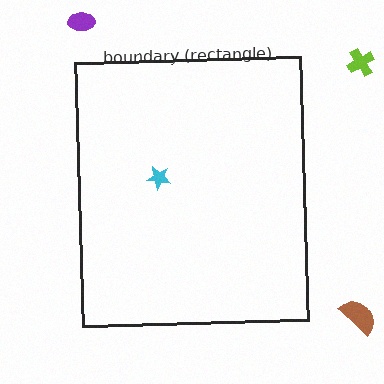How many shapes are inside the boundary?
1 inside, 3 outside.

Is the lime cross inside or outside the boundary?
Outside.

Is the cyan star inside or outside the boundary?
Inside.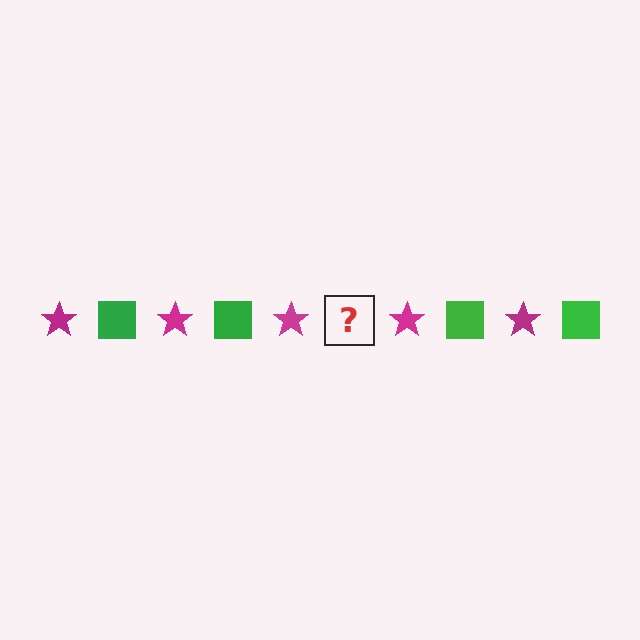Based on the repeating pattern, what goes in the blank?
The blank should be a green square.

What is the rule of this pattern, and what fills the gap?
The rule is that the pattern alternates between magenta star and green square. The gap should be filled with a green square.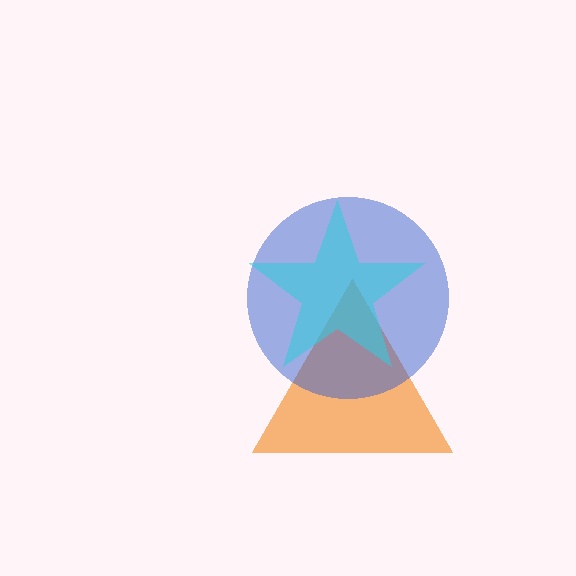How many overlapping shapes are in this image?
There are 3 overlapping shapes in the image.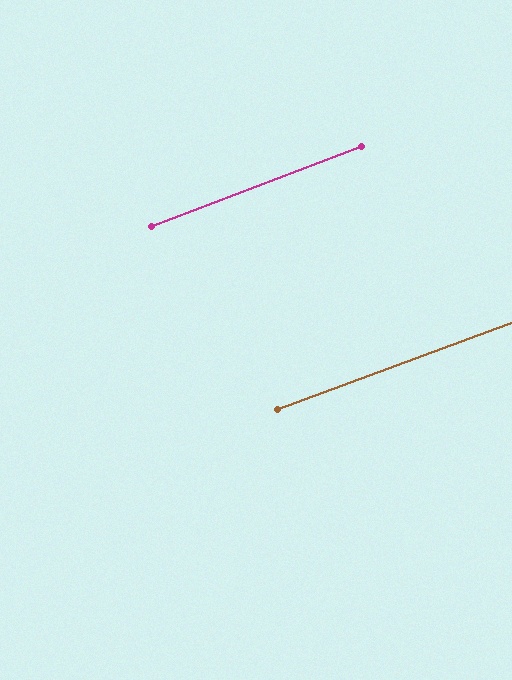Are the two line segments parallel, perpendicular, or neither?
Parallel — their directions differ by only 0.6°.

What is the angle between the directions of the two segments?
Approximately 1 degree.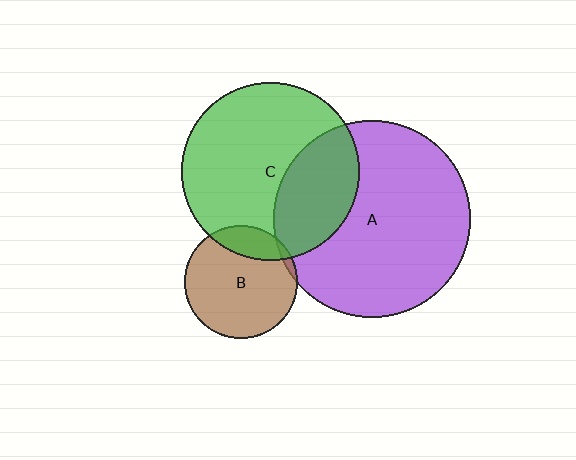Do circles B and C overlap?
Yes.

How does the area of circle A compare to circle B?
Approximately 3.0 times.